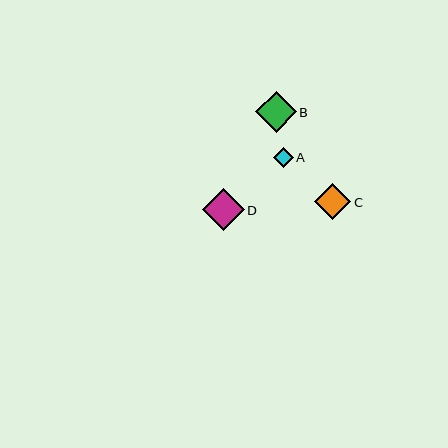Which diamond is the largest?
Diamond D is the largest with a size of approximately 42 pixels.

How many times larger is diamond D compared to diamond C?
Diamond D is approximately 1.2 times the size of diamond C.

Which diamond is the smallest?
Diamond A is the smallest with a size of approximately 20 pixels.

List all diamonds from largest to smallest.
From largest to smallest: D, B, C, A.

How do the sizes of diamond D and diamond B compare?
Diamond D and diamond B are approximately the same size.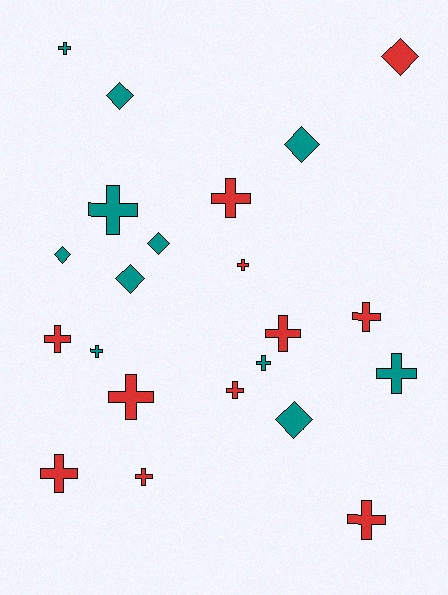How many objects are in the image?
There are 22 objects.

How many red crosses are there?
There are 10 red crosses.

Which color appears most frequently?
Teal, with 11 objects.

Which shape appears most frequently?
Cross, with 15 objects.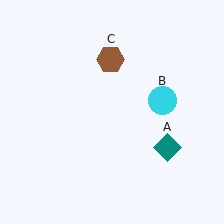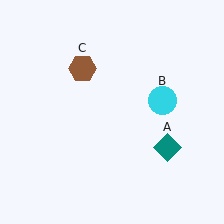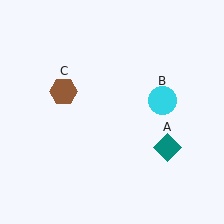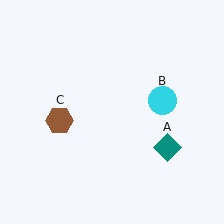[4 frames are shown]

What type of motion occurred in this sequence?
The brown hexagon (object C) rotated counterclockwise around the center of the scene.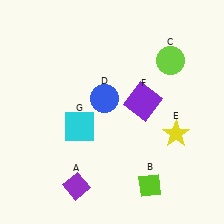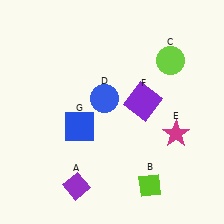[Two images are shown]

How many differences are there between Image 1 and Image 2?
There are 2 differences between the two images.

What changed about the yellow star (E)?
In Image 1, E is yellow. In Image 2, it changed to magenta.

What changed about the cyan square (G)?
In Image 1, G is cyan. In Image 2, it changed to blue.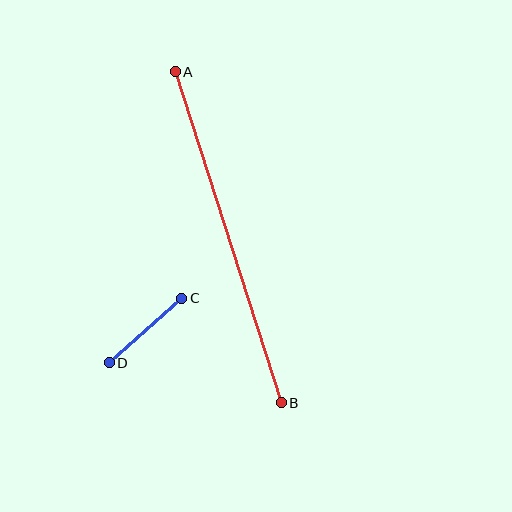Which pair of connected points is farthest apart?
Points A and B are farthest apart.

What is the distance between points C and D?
The distance is approximately 97 pixels.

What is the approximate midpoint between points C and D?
The midpoint is at approximately (146, 330) pixels.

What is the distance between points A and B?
The distance is approximately 348 pixels.